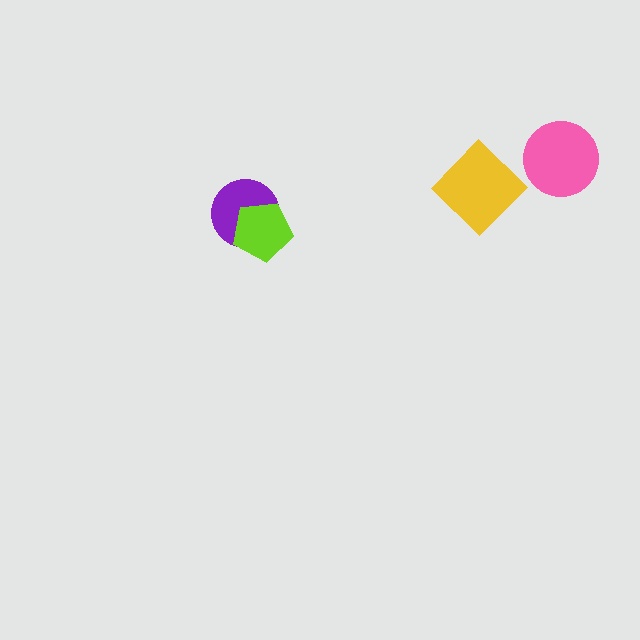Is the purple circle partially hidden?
Yes, it is partially covered by another shape.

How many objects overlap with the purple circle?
1 object overlaps with the purple circle.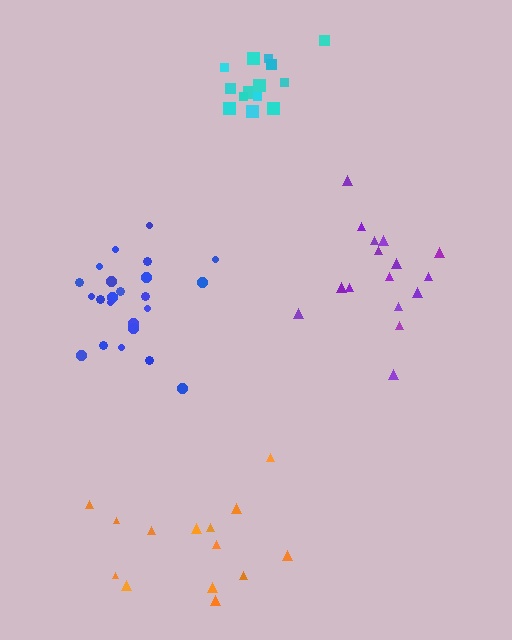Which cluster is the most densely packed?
Cyan.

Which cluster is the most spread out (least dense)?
Orange.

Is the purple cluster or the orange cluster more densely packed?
Purple.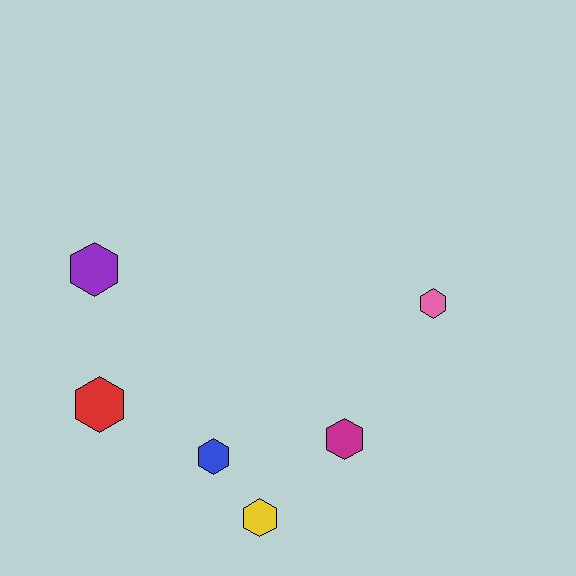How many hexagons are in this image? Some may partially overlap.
There are 6 hexagons.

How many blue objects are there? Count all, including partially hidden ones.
There is 1 blue object.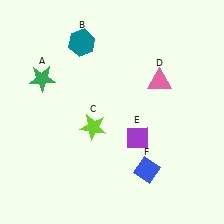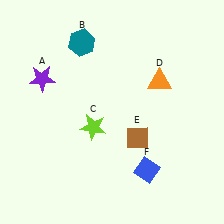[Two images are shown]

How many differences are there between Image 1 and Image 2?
There are 3 differences between the two images.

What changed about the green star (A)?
In Image 1, A is green. In Image 2, it changed to purple.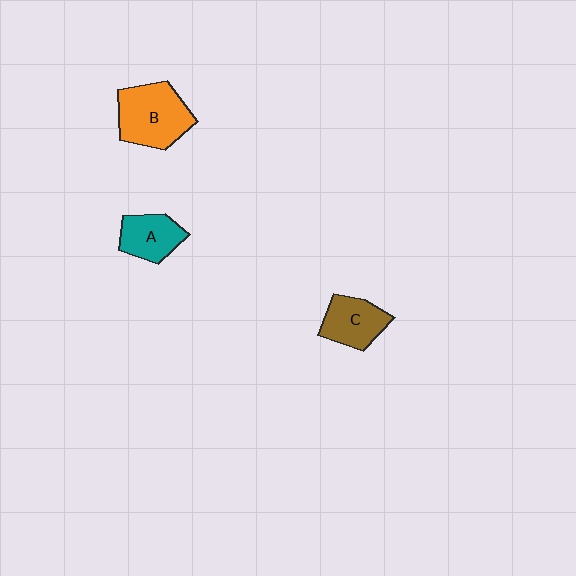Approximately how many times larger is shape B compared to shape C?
Approximately 1.5 times.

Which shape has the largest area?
Shape B (orange).